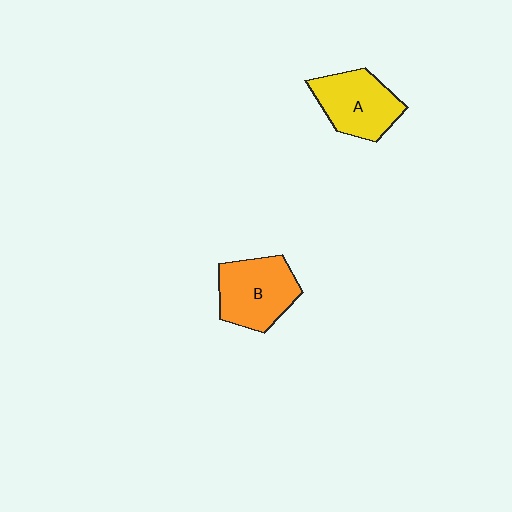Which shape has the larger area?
Shape B (orange).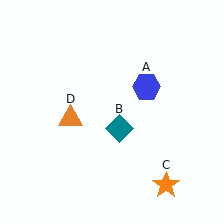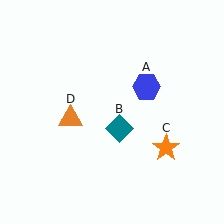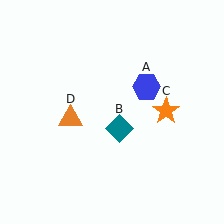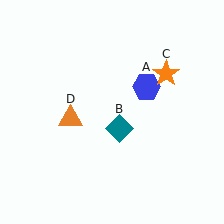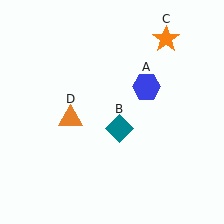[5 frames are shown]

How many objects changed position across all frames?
1 object changed position: orange star (object C).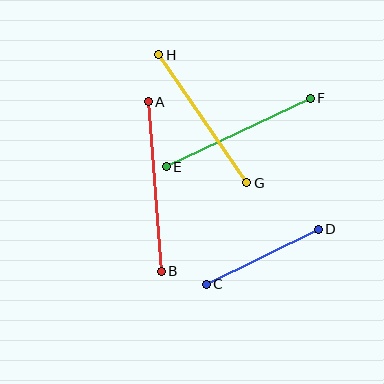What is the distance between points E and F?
The distance is approximately 159 pixels.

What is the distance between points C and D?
The distance is approximately 125 pixels.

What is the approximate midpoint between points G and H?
The midpoint is at approximately (203, 119) pixels.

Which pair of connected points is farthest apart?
Points A and B are farthest apart.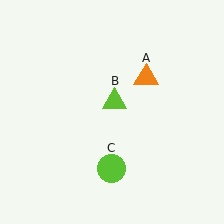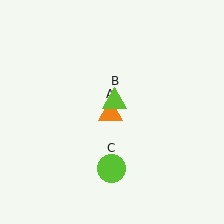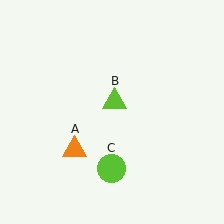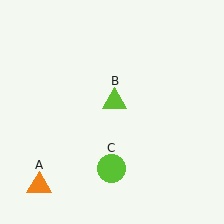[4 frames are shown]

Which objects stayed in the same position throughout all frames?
Lime triangle (object B) and lime circle (object C) remained stationary.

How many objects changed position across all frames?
1 object changed position: orange triangle (object A).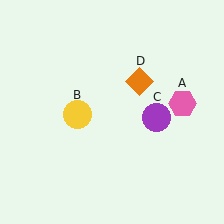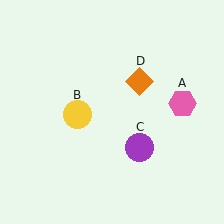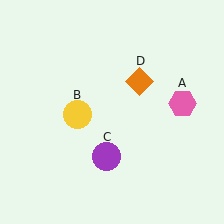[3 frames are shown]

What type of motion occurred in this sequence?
The purple circle (object C) rotated clockwise around the center of the scene.